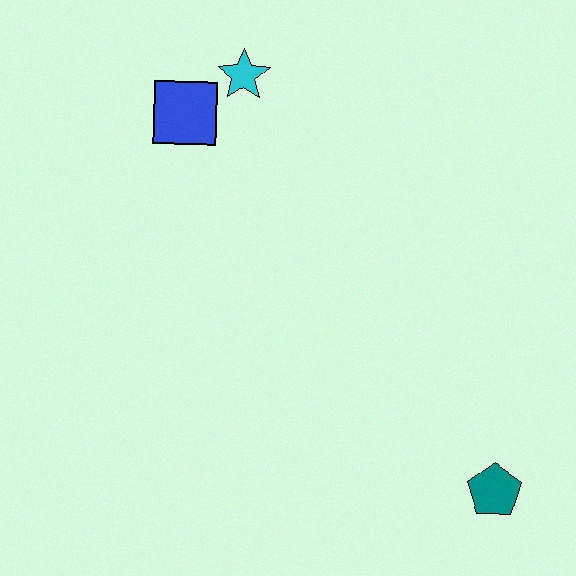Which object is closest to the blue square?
The cyan star is closest to the blue square.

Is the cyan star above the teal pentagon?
Yes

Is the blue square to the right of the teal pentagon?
No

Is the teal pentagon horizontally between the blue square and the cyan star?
No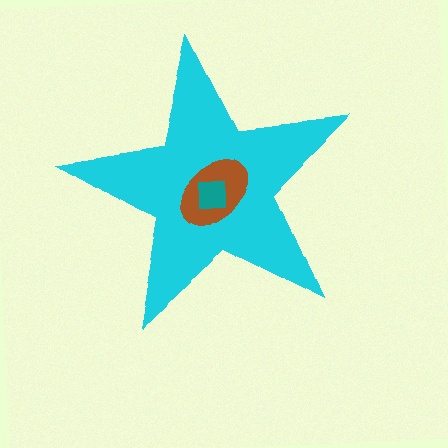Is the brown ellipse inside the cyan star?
Yes.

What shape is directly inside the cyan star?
The brown ellipse.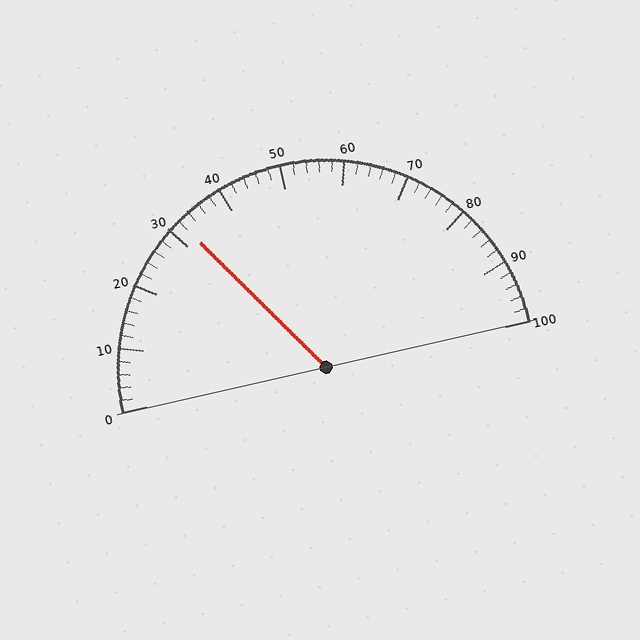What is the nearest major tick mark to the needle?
The nearest major tick mark is 30.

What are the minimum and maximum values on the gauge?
The gauge ranges from 0 to 100.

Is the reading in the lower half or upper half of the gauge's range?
The reading is in the lower half of the range (0 to 100).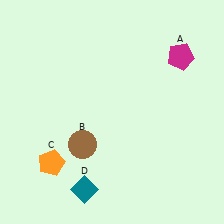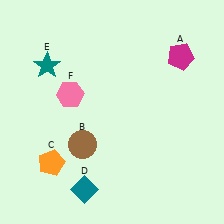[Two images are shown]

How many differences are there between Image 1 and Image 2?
There are 2 differences between the two images.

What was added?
A teal star (E), a pink hexagon (F) were added in Image 2.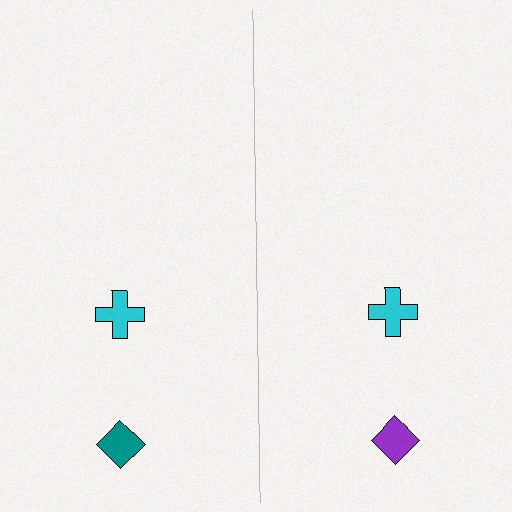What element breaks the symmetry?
The purple diamond on the right side breaks the symmetry — its mirror counterpart is teal.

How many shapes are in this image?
There are 4 shapes in this image.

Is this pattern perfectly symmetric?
No, the pattern is not perfectly symmetric. The purple diamond on the right side breaks the symmetry — its mirror counterpart is teal.